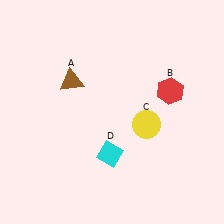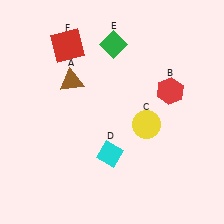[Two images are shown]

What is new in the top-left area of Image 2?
A red square (F) was added in the top-left area of Image 2.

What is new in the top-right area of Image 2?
A green diamond (E) was added in the top-right area of Image 2.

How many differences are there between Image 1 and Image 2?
There are 2 differences between the two images.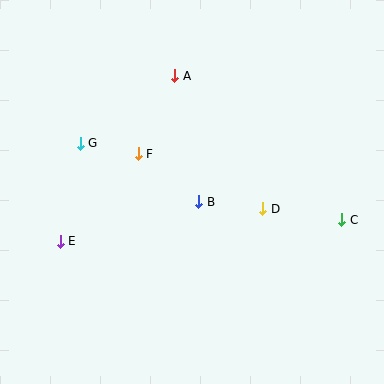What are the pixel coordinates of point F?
Point F is at (138, 154).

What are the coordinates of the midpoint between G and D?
The midpoint between G and D is at (172, 176).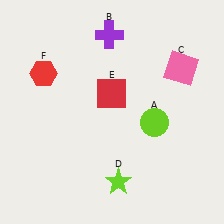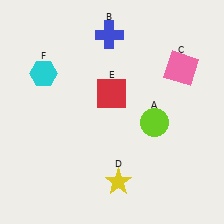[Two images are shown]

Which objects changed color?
B changed from purple to blue. D changed from lime to yellow. F changed from red to cyan.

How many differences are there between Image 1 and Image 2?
There are 3 differences between the two images.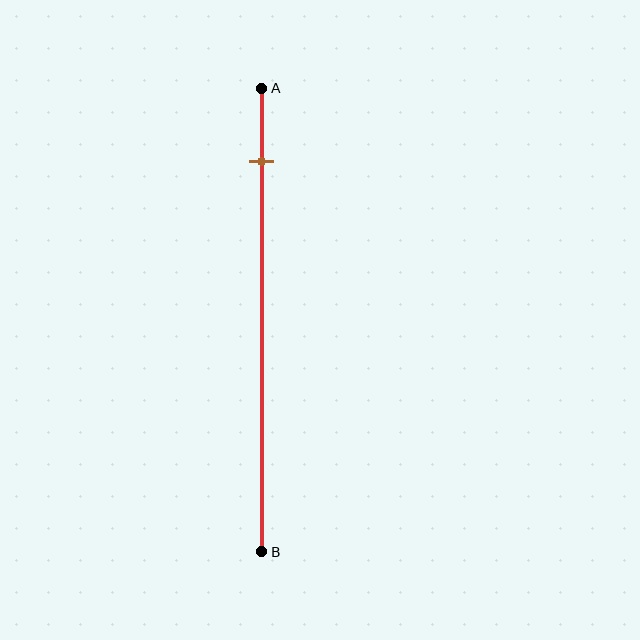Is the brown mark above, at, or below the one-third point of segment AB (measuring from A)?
The brown mark is above the one-third point of segment AB.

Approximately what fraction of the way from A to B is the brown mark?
The brown mark is approximately 15% of the way from A to B.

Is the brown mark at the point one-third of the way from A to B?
No, the mark is at about 15% from A, not at the 33% one-third point.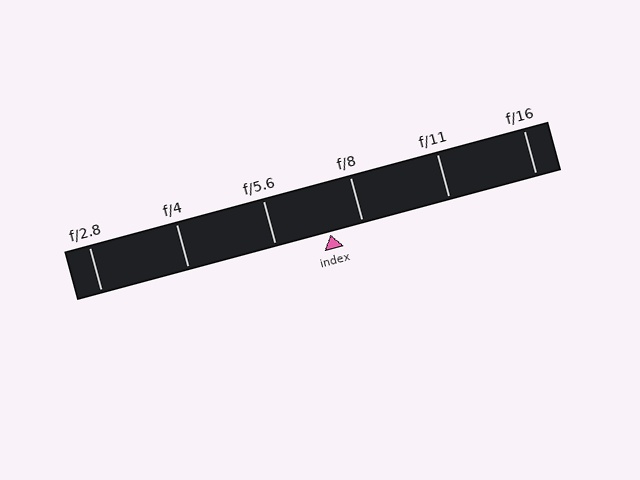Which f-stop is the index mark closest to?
The index mark is closest to f/8.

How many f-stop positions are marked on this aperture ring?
There are 6 f-stop positions marked.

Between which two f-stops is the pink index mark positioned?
The index mark is between f/5.6 and f/8.